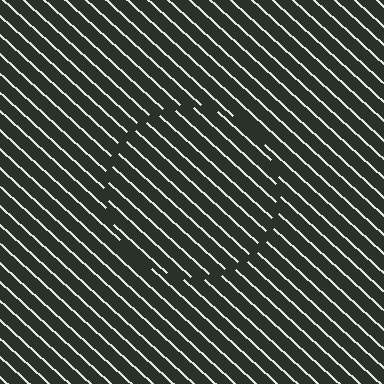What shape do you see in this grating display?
An illusory circle. The interior of the shape contains the same grating, shifted by half a period — the contour is defined by the phase discontinuity where line-ends from the inner and outer gratings abut.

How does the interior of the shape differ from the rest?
The interior of the shape contains the same grating, shifted by half a period — the contour is defined by the phase discontinuity where line-ends from the inner and outer gratings abut.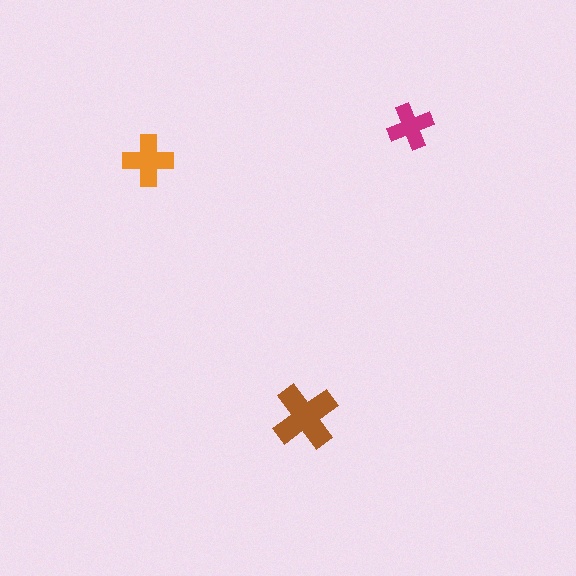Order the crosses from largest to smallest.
the brown one, the orange one, the magenta one.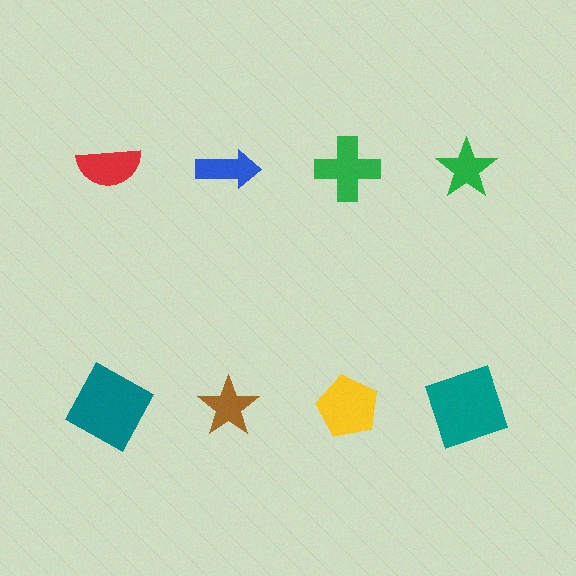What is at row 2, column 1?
A teal square.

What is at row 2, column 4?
A teal square.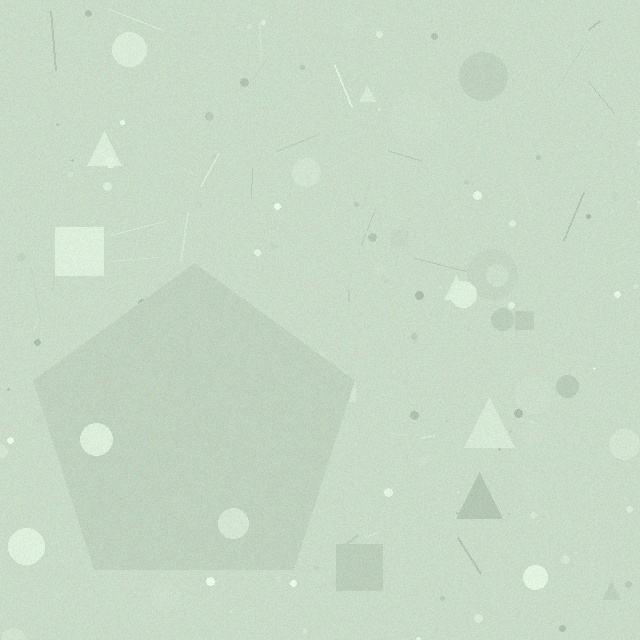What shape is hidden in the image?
A pentagon is hidden in the image.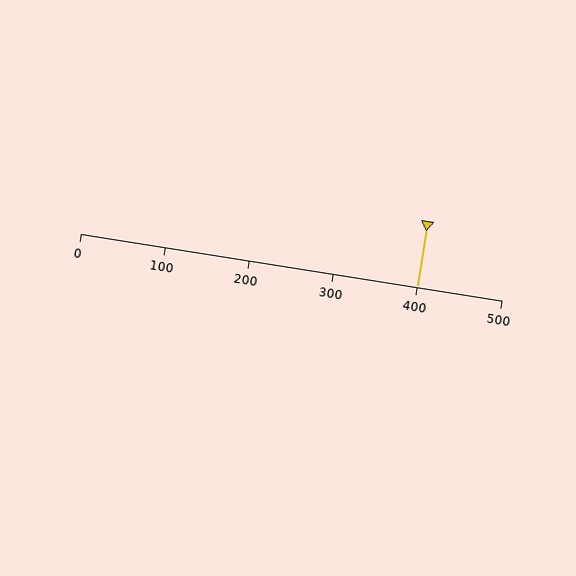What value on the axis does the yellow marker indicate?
The marker indicates approximately 400.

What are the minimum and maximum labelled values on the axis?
The axis runs from 0 to 500.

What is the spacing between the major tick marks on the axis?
The major ticks are spaced 100 apart.